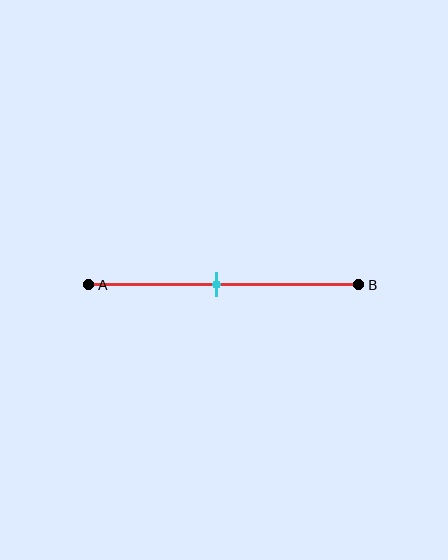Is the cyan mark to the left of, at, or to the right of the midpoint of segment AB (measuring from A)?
The cyan mark is approximately at the midpoint of segment AB.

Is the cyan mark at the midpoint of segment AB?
Yes, the mark is approximately at the midpoint.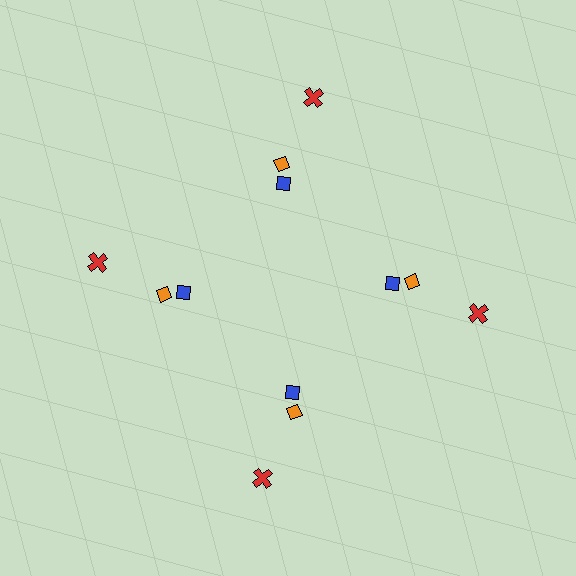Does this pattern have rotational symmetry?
Yes, this pattern has 4-fold rotational symmetry. It looks the same after rotating 90 degrees around the center.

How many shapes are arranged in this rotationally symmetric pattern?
There are 12 shapes, arranged in 4 groups of 3.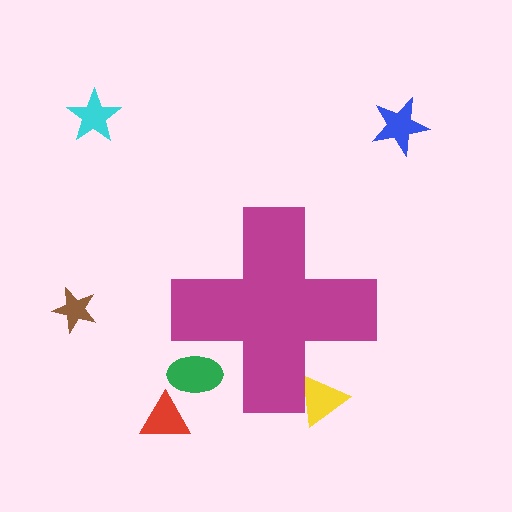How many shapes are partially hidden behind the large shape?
2 shapes are partially hidden.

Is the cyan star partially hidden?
No, the cyan star is fully visible.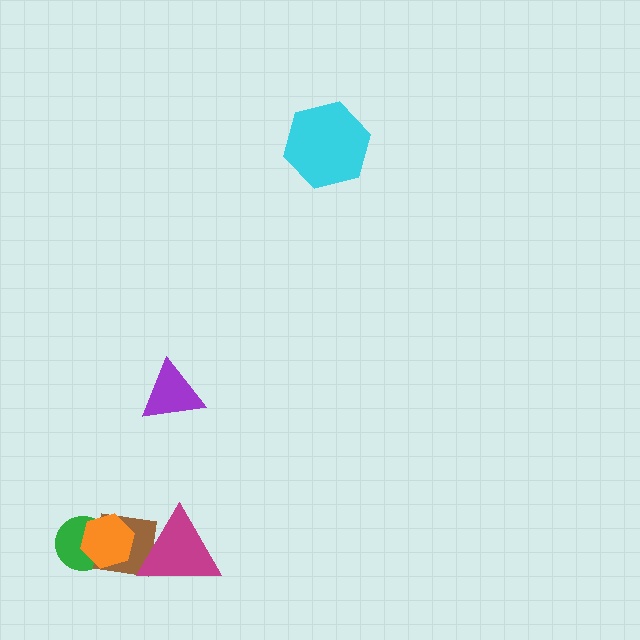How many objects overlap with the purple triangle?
0 objects overlap with the purple triangle.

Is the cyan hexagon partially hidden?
No, no other shape covers it.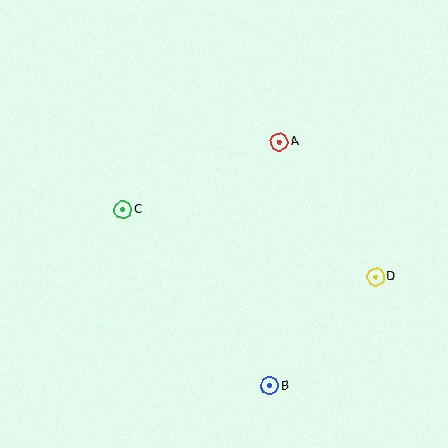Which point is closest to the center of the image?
Point A at (279, 142) is closest to the center.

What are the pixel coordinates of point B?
Point B is at (270, 386).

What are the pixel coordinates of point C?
Point C is at (123, 210).